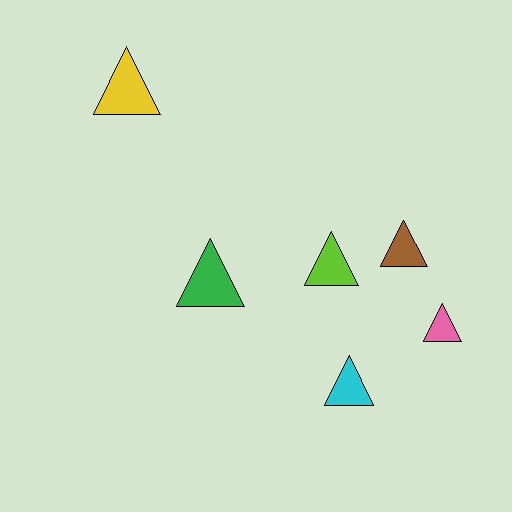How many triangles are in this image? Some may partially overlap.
There are 6 triangles.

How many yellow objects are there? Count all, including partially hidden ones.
There is 1 yellow object.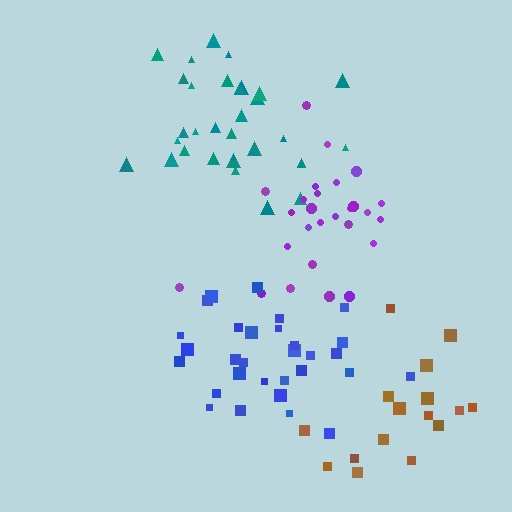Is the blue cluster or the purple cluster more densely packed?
Blue.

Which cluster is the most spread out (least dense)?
Brown.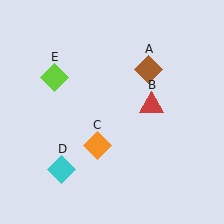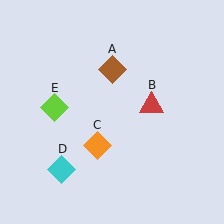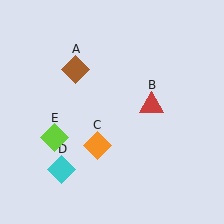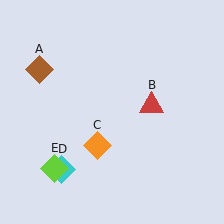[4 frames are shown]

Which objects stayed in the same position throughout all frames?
Red triangle (object B) and orange diamond (object C) and cyan diamond (object D) remained stationary.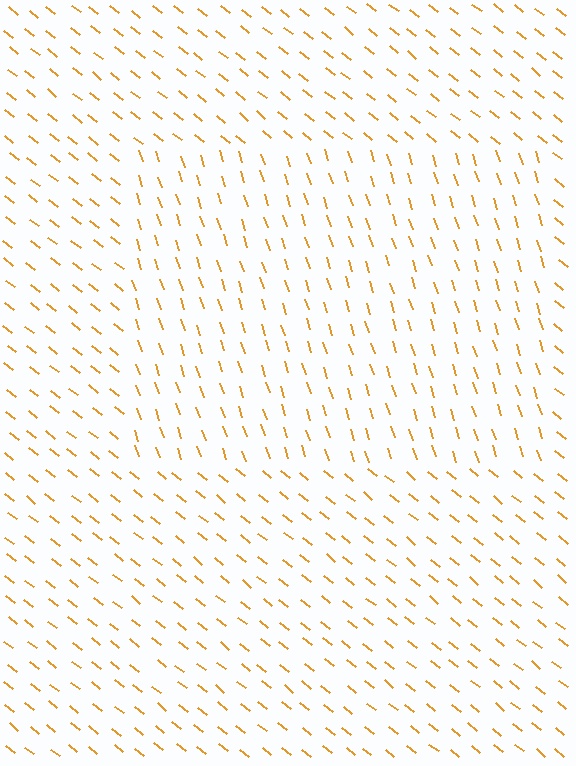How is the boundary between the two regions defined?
The boundary is defined purely by a change in line orientation (approximately 34 degrees difference). All lines are the same color and thickness.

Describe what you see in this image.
The image is filled with small orange line segments. A rectangle region in the image has lines oriented differently from the surrounding lines, creating a visible texture boundary.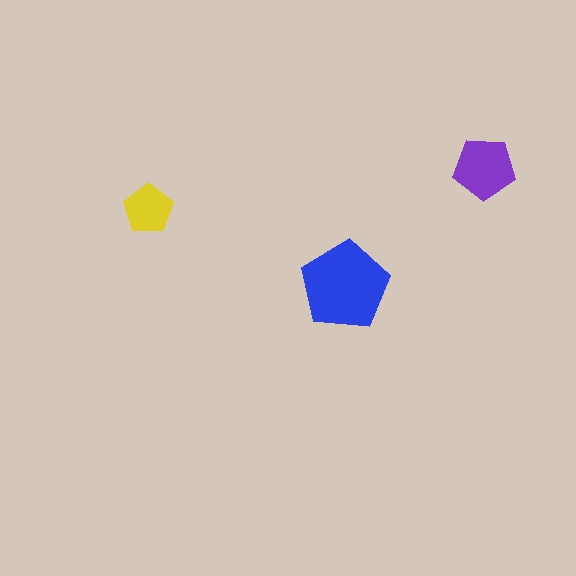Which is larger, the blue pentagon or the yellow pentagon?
The blue one.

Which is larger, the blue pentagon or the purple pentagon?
The blue one.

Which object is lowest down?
The blue pentagon is bottommost.